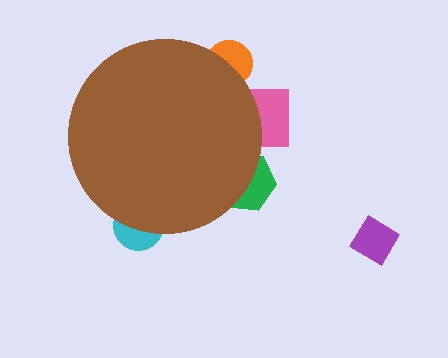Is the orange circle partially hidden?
Yes, the orange circle is partially hidden behind the brown circle.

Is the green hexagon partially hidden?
Yes, the green hexagon is partially hidden behind the brown circle.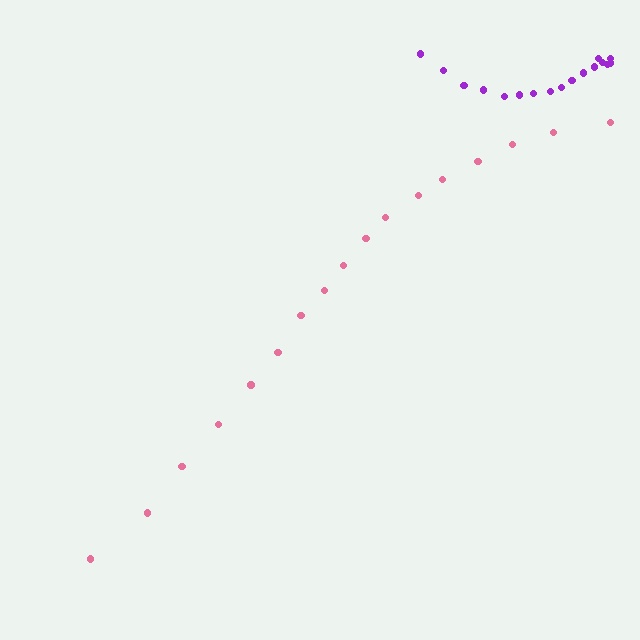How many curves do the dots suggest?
There are 2 distinct paths.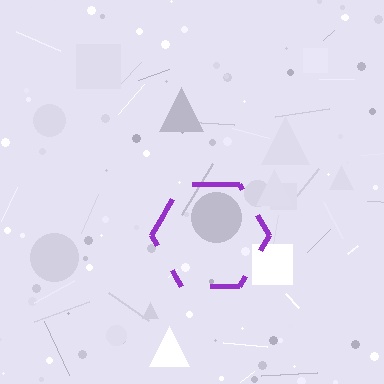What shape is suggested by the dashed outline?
The dashed outline suggests a hexagon.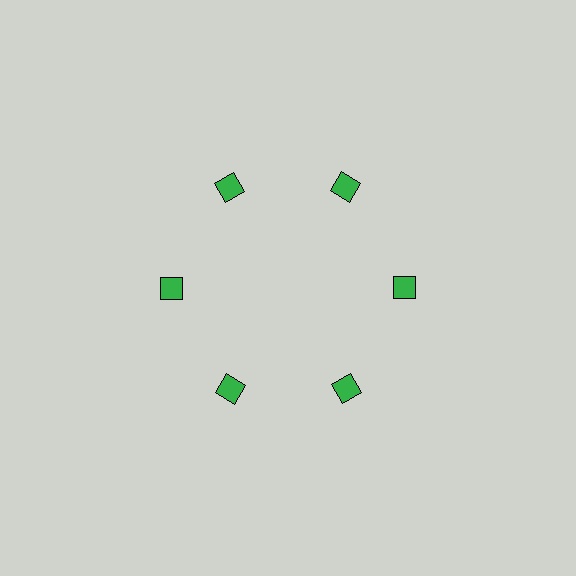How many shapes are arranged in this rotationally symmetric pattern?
There are 6 shapes, arranged in 6 groups of 1.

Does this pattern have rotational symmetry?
Yes, this pattern has 6-fold rotational symmetry. It looks the same after rotating 60 degrees around the center.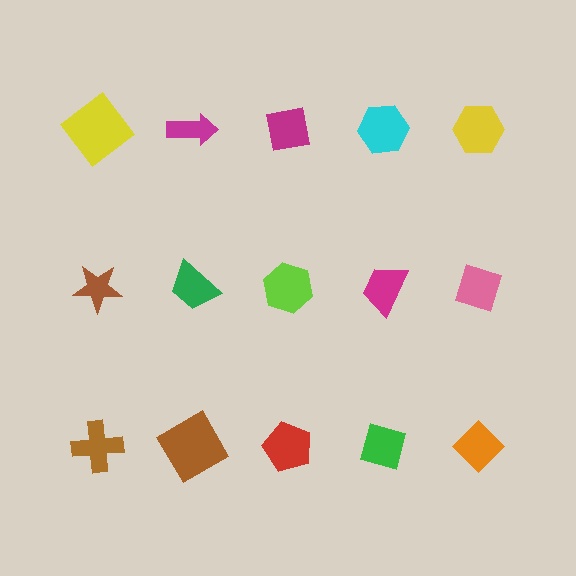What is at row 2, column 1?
A brown star.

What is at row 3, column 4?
A green diamond.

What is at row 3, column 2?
A brown diamond.